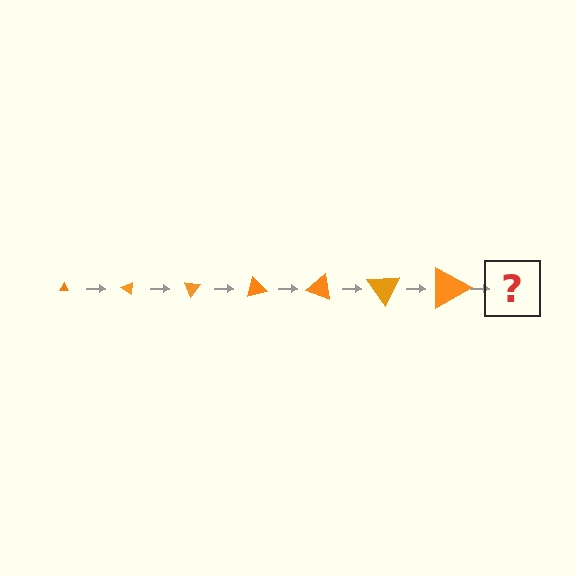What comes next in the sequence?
The next element should be a triangle, larger than the previous one and rotated 245 degrees from the start.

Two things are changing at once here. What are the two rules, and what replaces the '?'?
The two rules are that the triangle grows larger each step and it rotates 35 degrees each step. The '?' should be a triangle, larger than the previous one and rotated 245 degrees from the start.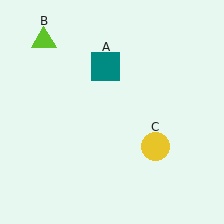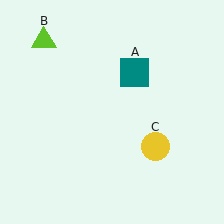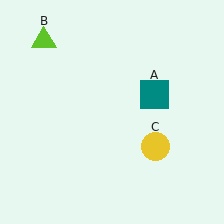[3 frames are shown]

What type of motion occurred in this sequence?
The teal square (object A) rotated clockwise around the center of the scene.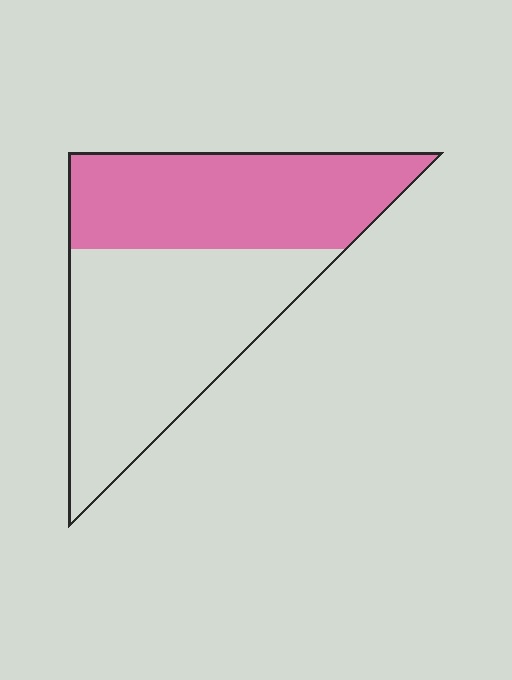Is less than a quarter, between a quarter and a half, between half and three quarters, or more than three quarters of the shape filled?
Between a quarter and a half.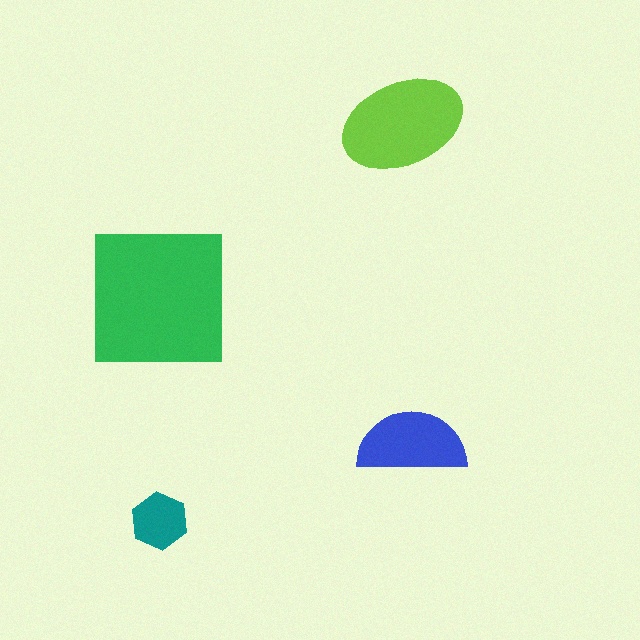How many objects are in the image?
There are 4 objects in the image.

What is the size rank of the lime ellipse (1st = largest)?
2nd.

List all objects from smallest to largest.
The teal hexagon, the blue semicircle, the lime ellipse, the green square.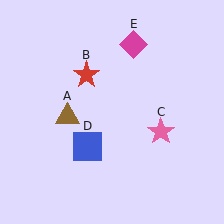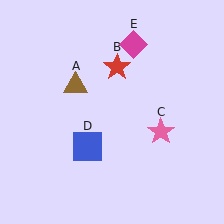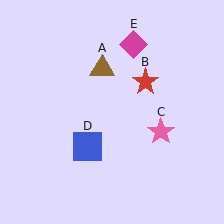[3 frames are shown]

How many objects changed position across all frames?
2 objects changed position: brown triangle (object A), red star (object B).